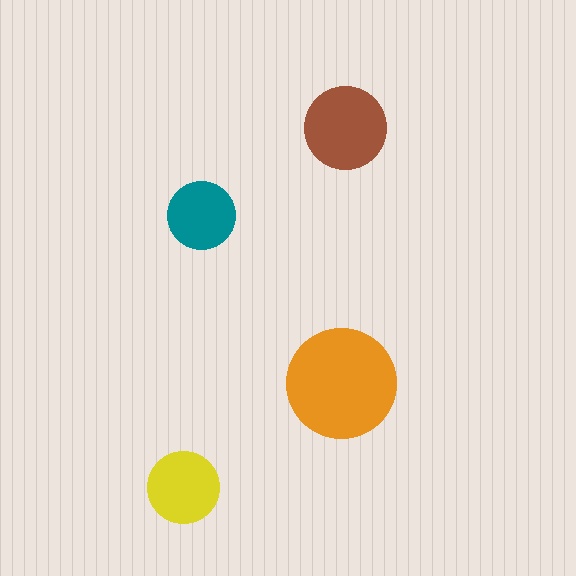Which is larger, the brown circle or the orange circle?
The orange one.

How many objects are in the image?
There are 4 objects in the image.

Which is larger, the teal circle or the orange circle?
The orange one.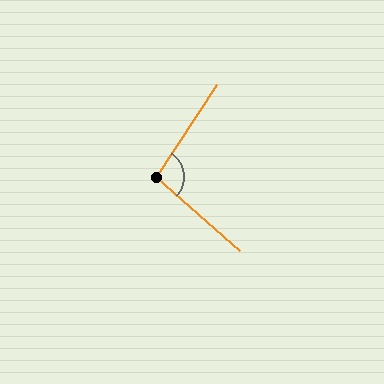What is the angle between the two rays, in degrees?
Approximately 99 degrees.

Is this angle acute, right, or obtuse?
It is obtuse.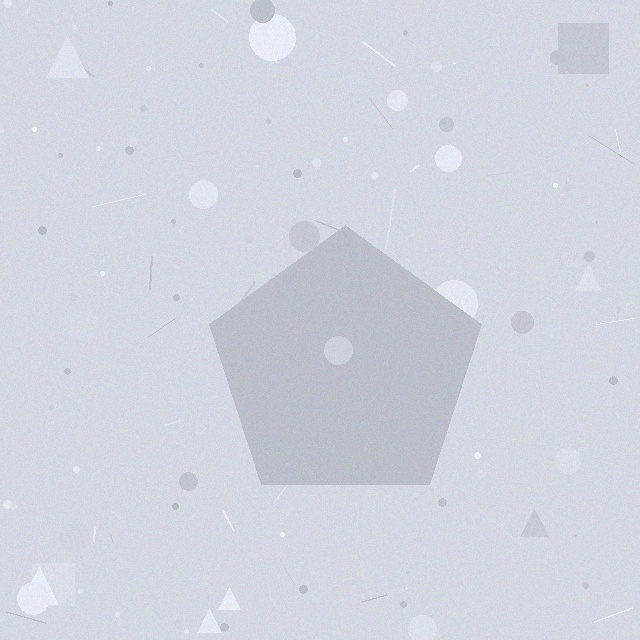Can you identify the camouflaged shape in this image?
The camouflaged shape is a pentagon.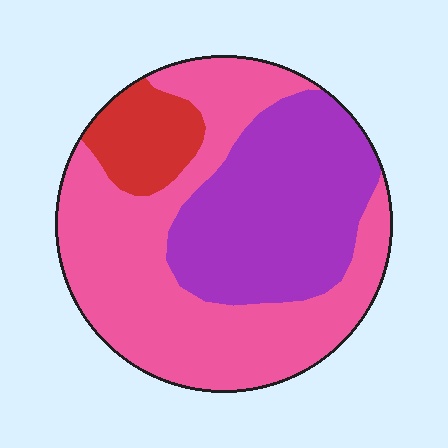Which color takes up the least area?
Red, at roughly 10%.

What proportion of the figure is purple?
Purple takes up about three eighths (3/8) of the figure.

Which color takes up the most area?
Pink, at roughly 55%.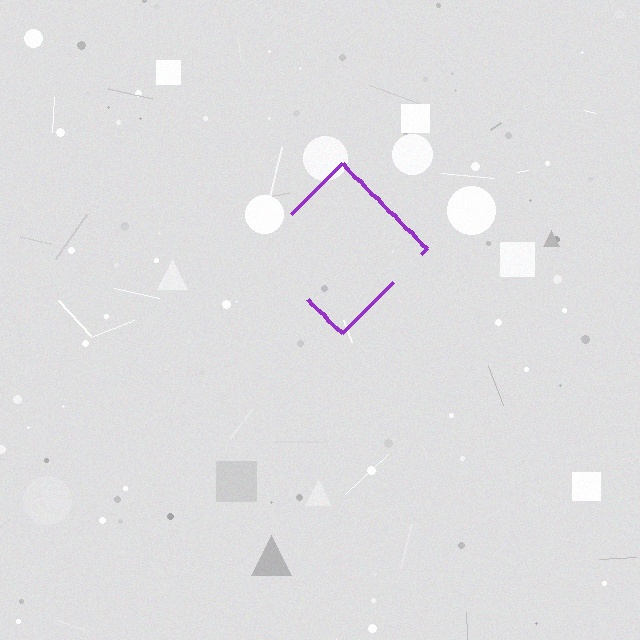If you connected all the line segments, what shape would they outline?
They would outline a diamond.